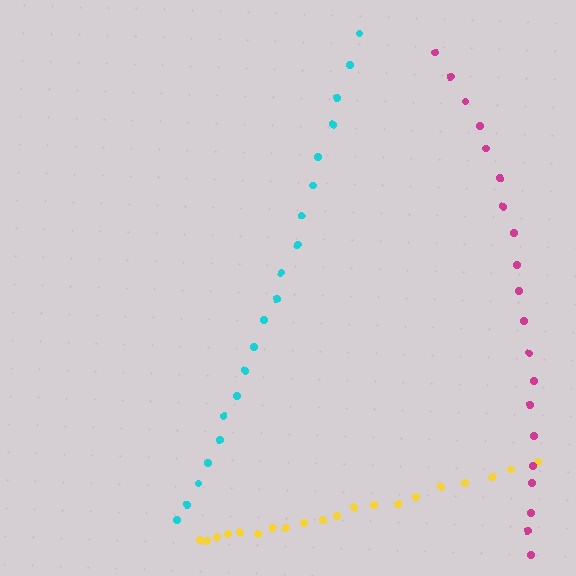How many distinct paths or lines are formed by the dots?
There are 3 distinct paths.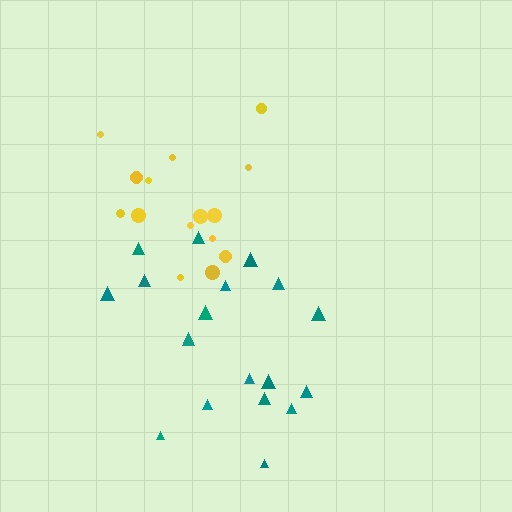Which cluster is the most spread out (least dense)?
Teal.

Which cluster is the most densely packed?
Yellow.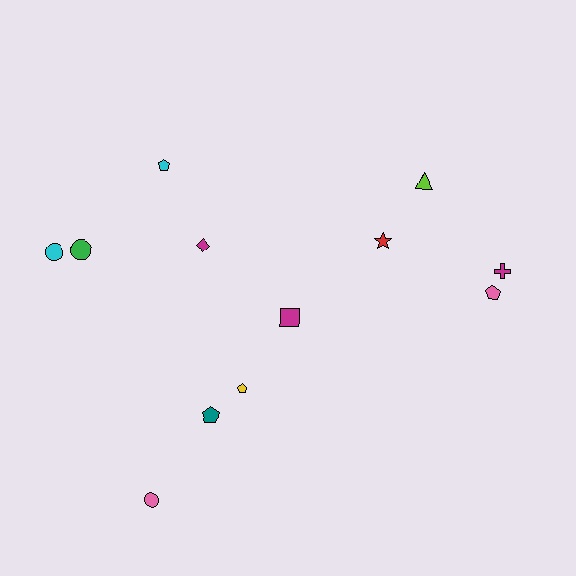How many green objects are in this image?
There is 1 green object.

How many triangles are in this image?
There is 1 triangle.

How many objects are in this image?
There are 12 objects.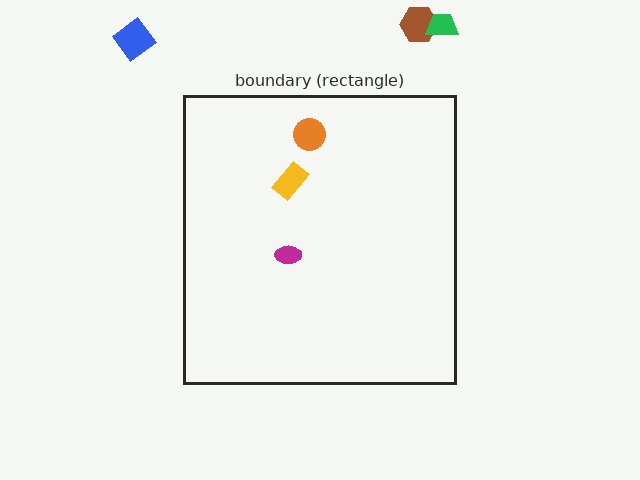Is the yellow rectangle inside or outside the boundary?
Inside.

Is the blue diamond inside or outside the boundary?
Outside.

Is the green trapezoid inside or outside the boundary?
Outside.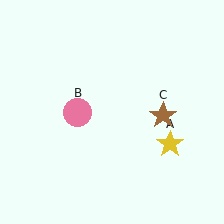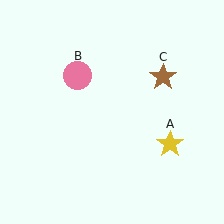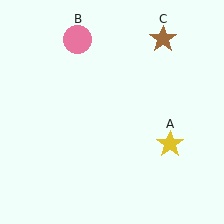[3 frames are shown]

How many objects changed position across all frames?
2 objects changed position: pink circle (object B), brown star (object C).